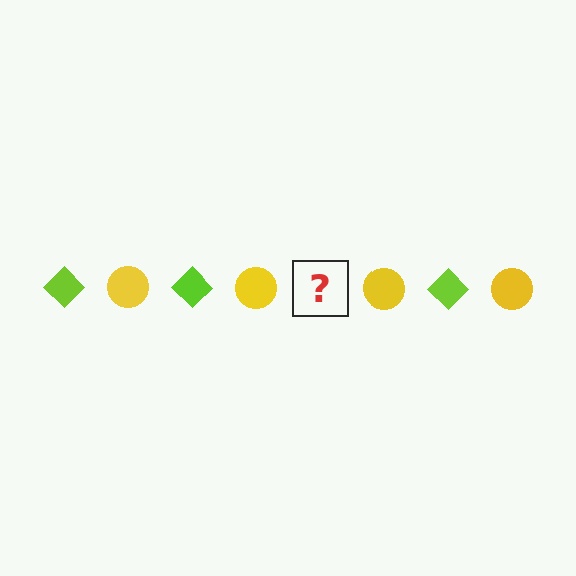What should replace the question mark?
The question mark should be replaced with a lime diamond.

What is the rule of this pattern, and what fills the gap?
The rule is that the pattern alternates between lime diamond and yellow circle. The gap should be filled with a lime diamond.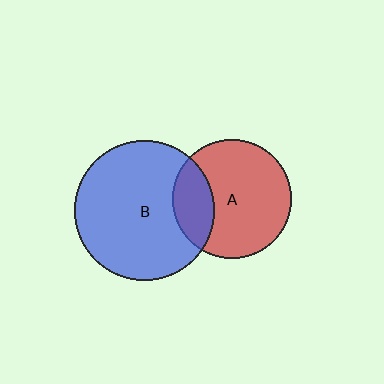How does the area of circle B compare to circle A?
Approximately 1.4 times.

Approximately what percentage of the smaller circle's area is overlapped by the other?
Approximately 25%.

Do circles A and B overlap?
Yes.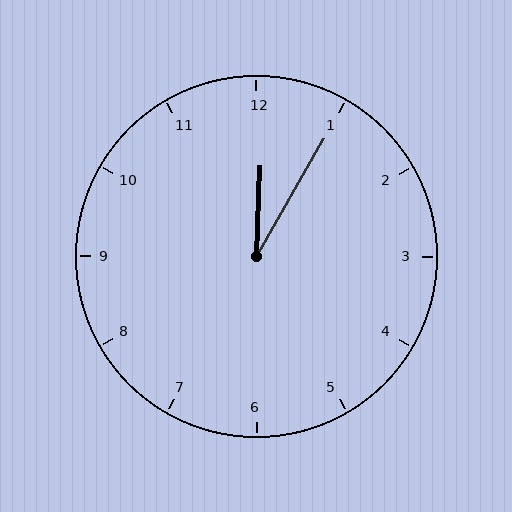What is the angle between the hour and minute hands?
Approximately 28 degrees.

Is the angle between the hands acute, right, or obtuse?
It is acute.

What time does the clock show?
12:05.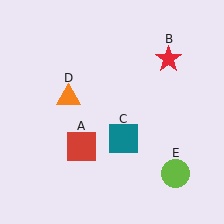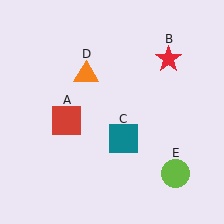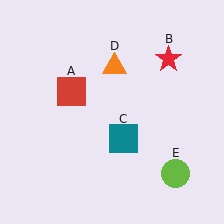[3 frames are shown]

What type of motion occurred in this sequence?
The red square (object A), orange triangle (object D) rotated clockwise around the center of the scene.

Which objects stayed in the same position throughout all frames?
Red star (object B) and teal square (object C) and lime circle (object E) remained stationary.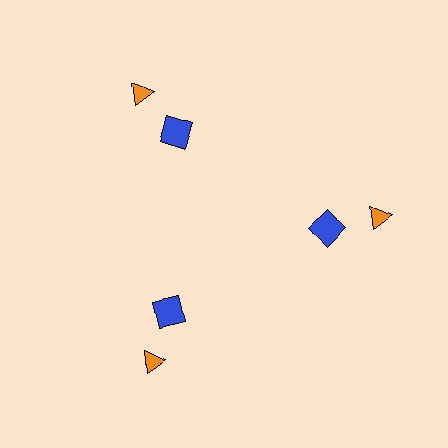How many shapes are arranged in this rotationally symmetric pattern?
There are 6 shapes, arranged in 3 groups of 2.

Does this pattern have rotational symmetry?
Yes, this pattern has 3-fold rotational symmetry. It looks the same after rotating 120 degrees around the center.